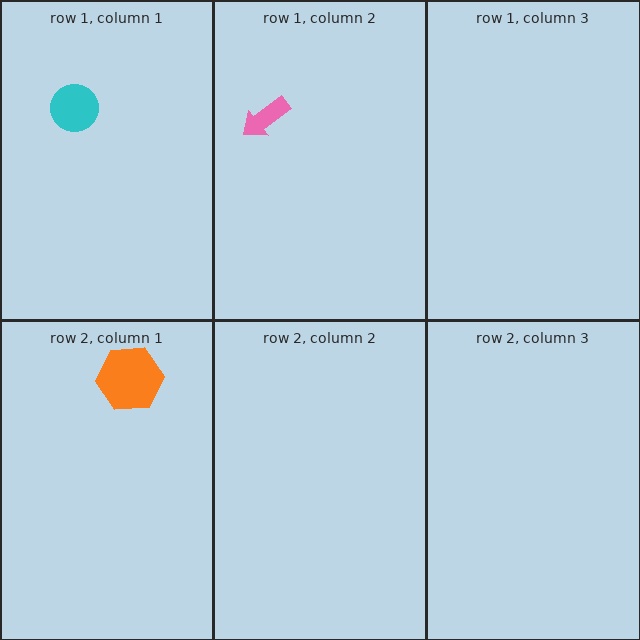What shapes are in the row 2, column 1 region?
The orange hexagon.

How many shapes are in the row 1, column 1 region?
1.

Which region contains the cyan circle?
The row 1, column 1 region.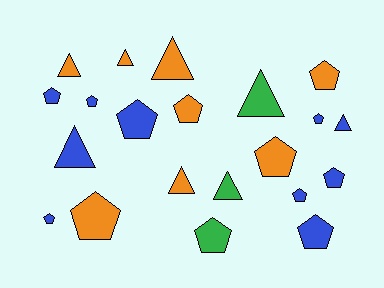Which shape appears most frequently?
Pentagon, with 13 objects.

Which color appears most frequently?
Blue, with 10 objects.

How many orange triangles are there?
There are 4 orange triangles.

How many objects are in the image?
There are 21 objects.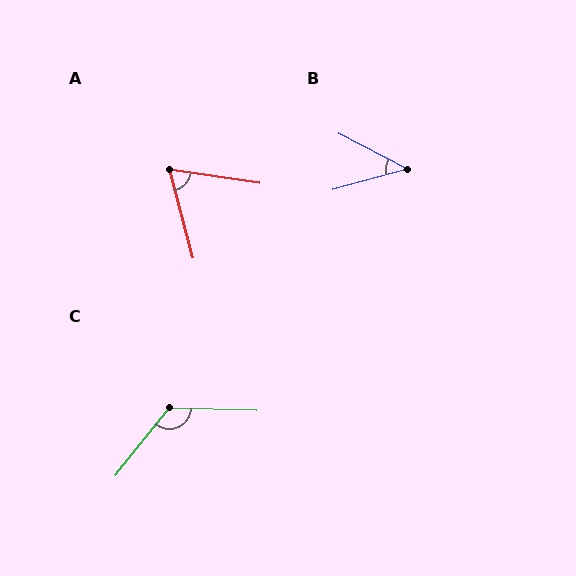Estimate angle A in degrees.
Approximately 67 degrees.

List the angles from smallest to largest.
B (43°), A (67°), C (127°).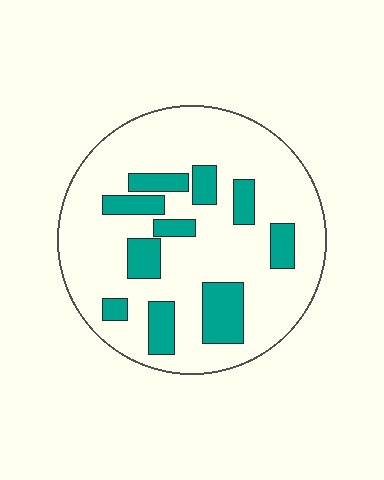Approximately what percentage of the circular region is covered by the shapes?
Approximately 20%.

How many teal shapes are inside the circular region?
10.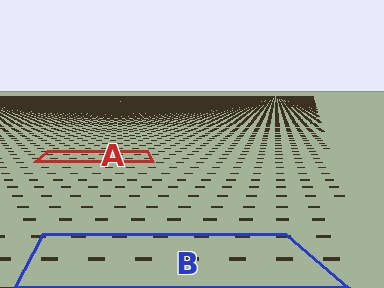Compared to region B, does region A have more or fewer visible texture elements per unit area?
Region A has more texture elements per unit area — they are packed more densely because it is farther away.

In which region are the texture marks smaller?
The texture marks are smaller in region A, because it is farther away.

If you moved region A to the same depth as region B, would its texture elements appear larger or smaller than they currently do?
They would appear larger. At a closer depth, the same texture elements are projected at a bigger on-screen size.